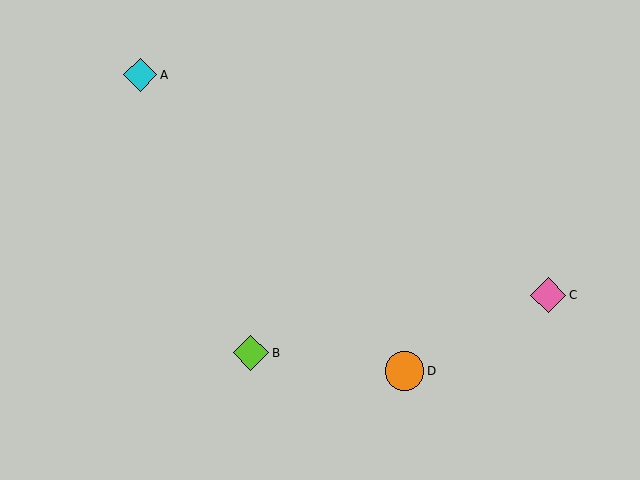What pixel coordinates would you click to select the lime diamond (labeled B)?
Click at (251, 353) to select the lime diamond B.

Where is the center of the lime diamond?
The center of the lime diamond is at (251, 353).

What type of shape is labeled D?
Shape D is an orange circle.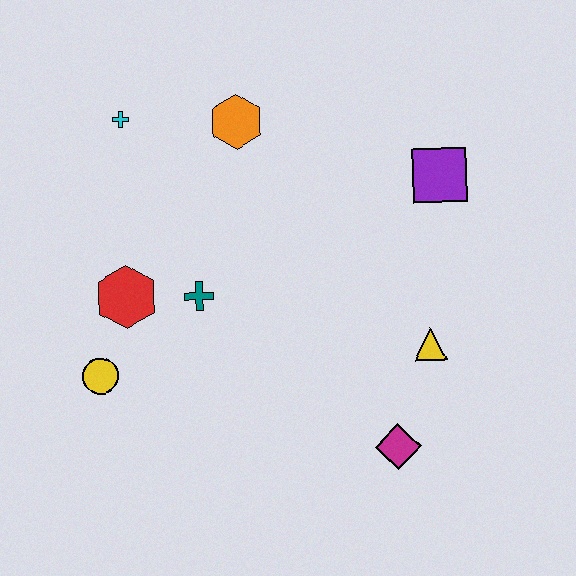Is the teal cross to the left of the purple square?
Yes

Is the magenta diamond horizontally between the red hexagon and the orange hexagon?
No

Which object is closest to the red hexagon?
The teal cross is closest to the red hexagon.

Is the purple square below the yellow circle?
No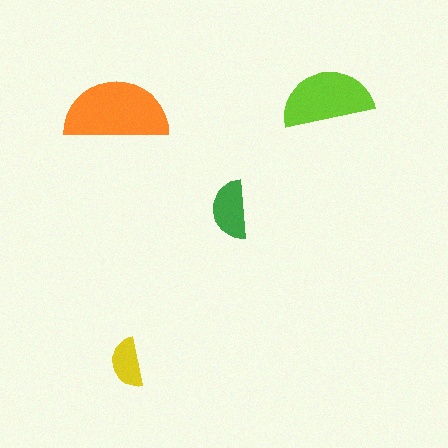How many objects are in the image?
There are 4 objects in the image.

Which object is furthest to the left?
The orange semicircle is leftmost.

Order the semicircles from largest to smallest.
the orange one, the lime one, the green one, the yellow one.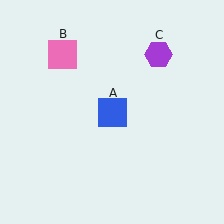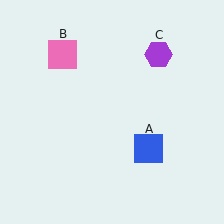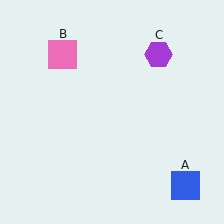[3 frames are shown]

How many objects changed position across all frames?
1 object changed position: blue square (object A).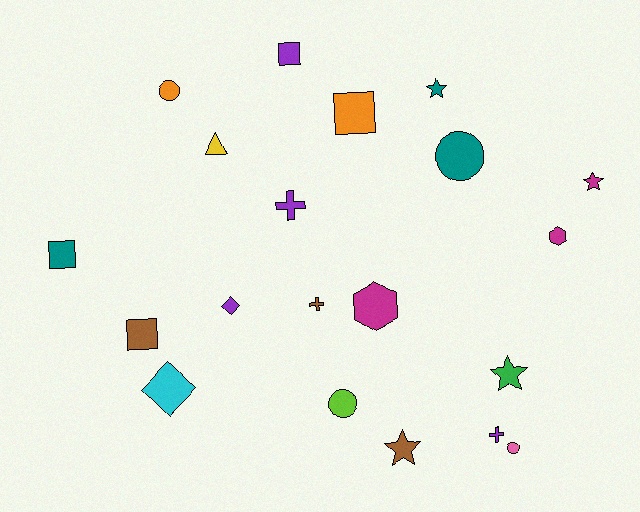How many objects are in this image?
There are 20 objects.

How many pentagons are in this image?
There are no pentagons.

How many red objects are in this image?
There are no red objects.